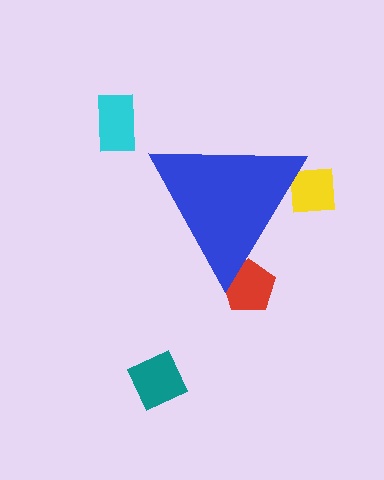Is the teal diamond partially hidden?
No, the teal diamond is fully visible.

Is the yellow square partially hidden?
Yes, the yellow square is partially hidden behind the blue triangle.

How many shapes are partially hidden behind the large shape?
2 shapes are partially hidden.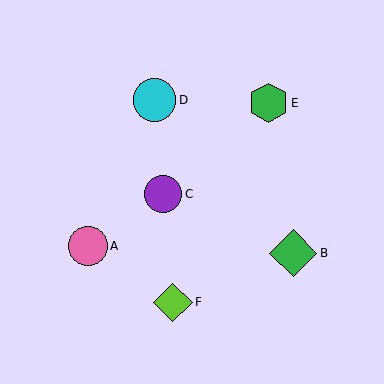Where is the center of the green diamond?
The center of the green diamond is at (293, 253).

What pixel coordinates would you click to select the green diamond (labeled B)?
Click at (293, 253) to select the green diamond B.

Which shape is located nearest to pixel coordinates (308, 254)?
The green diamond (labeled B) at (293, 253) is nearest to that location.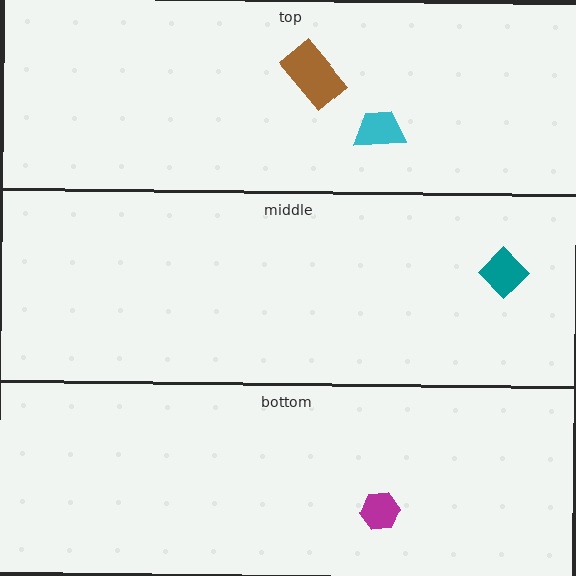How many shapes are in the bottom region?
1.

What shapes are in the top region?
The cyan trapezoid, the brown rectangle.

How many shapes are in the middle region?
1.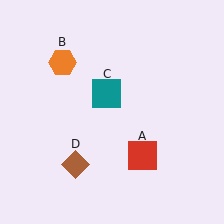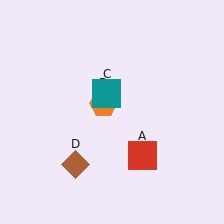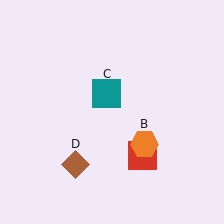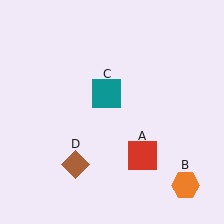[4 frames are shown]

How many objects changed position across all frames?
1 object changed position: orange hexagon (object B).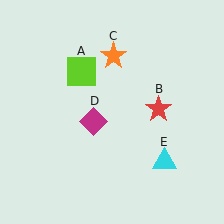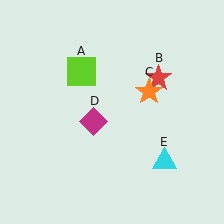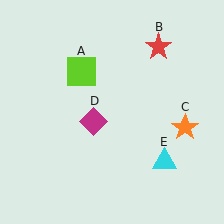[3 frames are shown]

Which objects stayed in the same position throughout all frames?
Lime square (object A) and magenta diamond (object D) and cyan triangle (object E) remained stationary.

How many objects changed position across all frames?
2 objects changed position: red star (object B), orange star (object C).